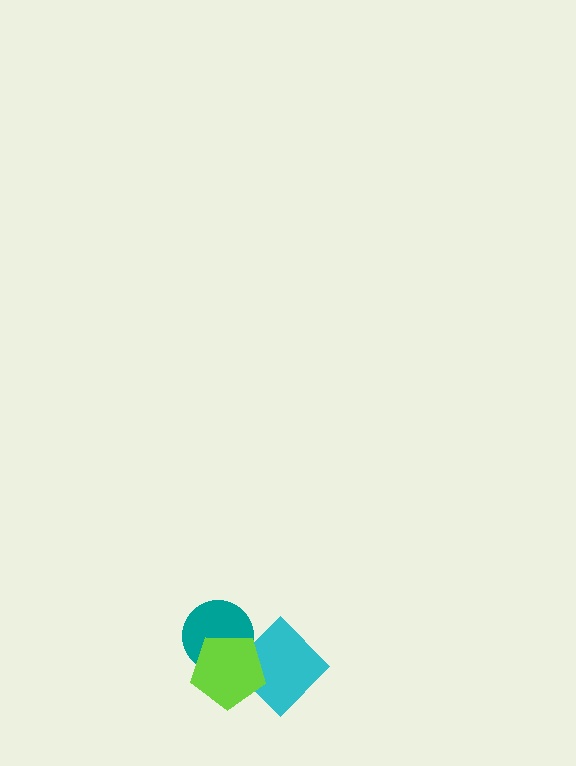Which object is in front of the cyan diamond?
The lime pentagon is in front of the cyan diamond.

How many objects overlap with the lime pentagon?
2 objects overlap with the lime pentagon.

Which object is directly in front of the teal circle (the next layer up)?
The cyan diamond is directly in front of the teal circle.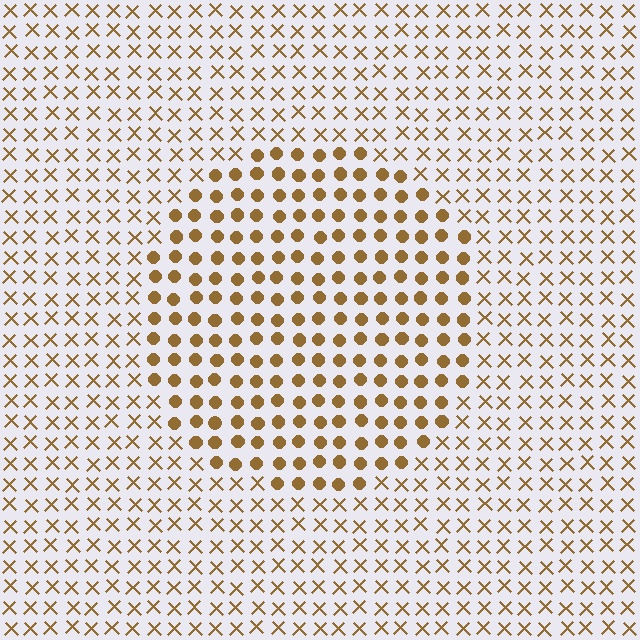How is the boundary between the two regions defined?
The boundary is defined by a change in element shape: circles inside vs. X marks outside. All elements share the same color and spacing.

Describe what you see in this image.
The image is filled with small brown elements arranged in a uniform grid. A circle-shaped region contains circles, while the surrounding area contains X marks. The boundary is defined purely by the change in element shape.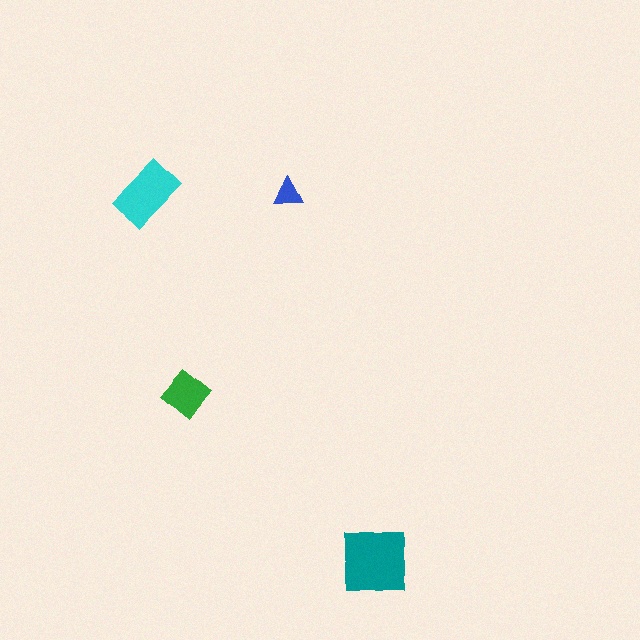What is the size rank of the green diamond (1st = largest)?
3rd.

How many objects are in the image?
There are 4 objects in the image.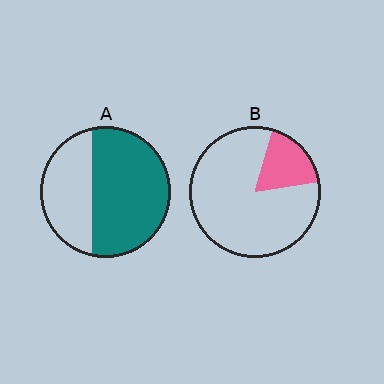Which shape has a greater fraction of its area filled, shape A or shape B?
Shape A.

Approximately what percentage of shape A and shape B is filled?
A is approximately 65% and B is approximately 20%.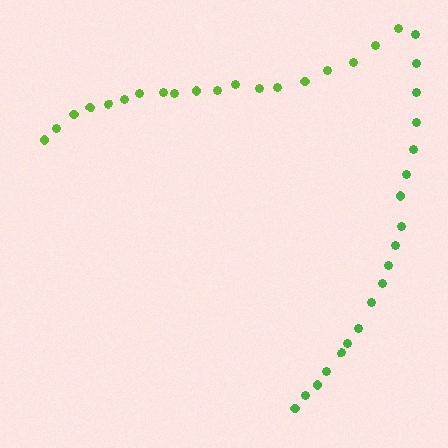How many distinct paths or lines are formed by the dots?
There are 2 distinct paths.